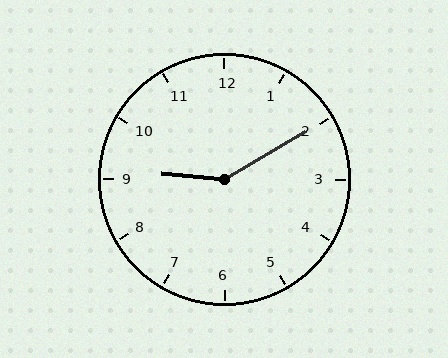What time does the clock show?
9:10.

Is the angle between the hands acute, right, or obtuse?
It is obtuse.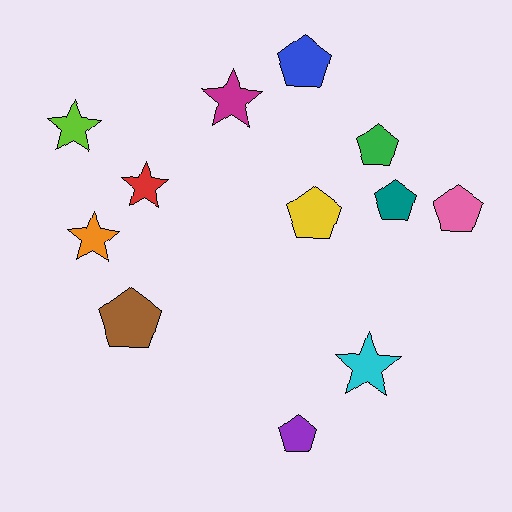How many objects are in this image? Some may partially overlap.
There are 12 objects.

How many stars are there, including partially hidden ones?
There are 5 stars.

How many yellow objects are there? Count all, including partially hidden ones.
There is 1 yellow object.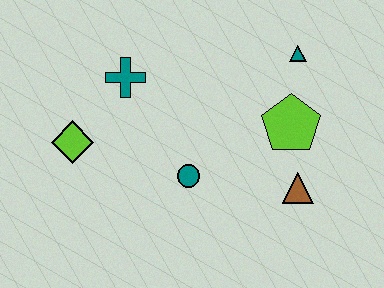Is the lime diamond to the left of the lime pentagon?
Yes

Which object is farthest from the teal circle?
The teal triangle is farthest from the teal circle.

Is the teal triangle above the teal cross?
Yes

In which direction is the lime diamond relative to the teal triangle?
The lime diamond is to the left of the teal triangle.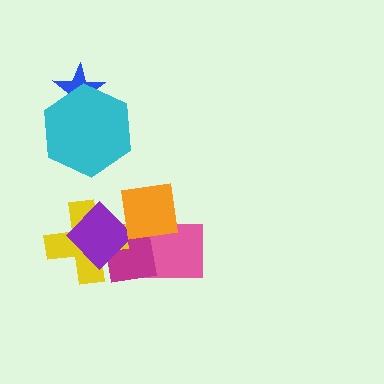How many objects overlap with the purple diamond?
4 objects overlap with the purple diamond.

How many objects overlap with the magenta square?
4 objects overlap with the magenta square.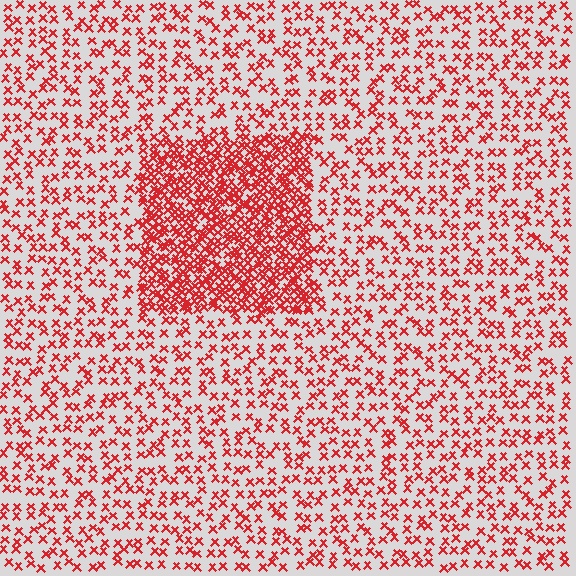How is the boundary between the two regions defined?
The boundary is defined by a change in element density (approximately 2.7x ratio). All elements are the same color, size, and shape.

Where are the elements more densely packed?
The elements are more densely packed inside the rectangle boundary.